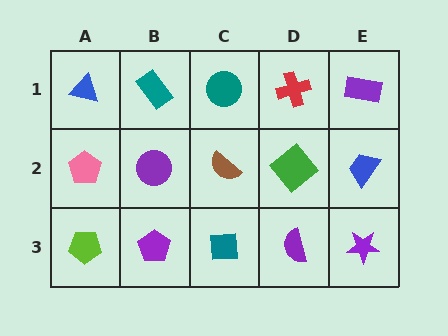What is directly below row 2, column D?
A purple semicircle.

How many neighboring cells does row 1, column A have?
2.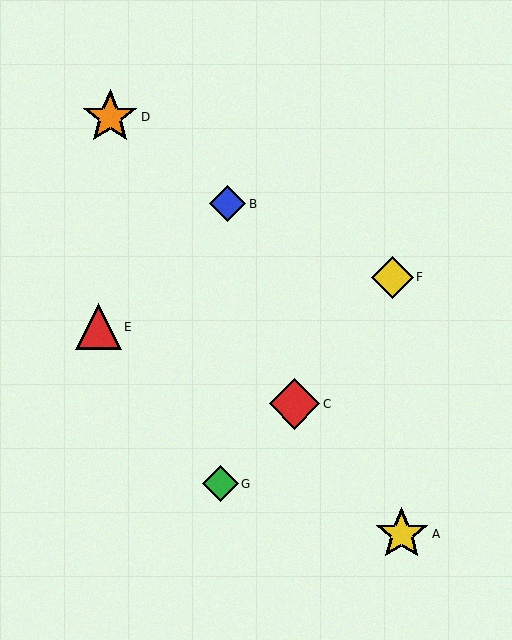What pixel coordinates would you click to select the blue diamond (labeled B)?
Click at (228, 204) to select the blue diamond B.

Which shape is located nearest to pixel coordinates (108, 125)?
The orange star (labeled D) at (110, 117) is nearest to that location.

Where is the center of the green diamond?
The center of the green diamond is at (220, 484).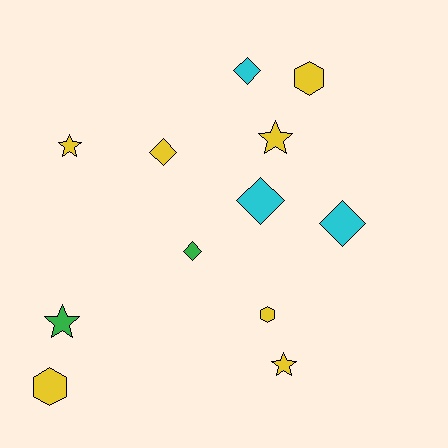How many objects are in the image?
There are 12 objects.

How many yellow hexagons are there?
There are 3 yellow hexagons.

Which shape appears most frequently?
Diamond, with 5 objects.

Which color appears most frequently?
Yellow, with 7 objects.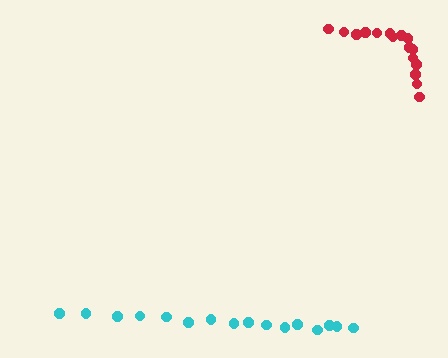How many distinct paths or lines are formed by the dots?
There are 2 distinct paths.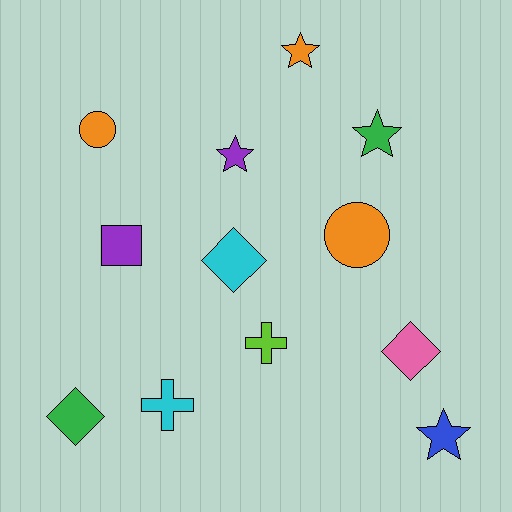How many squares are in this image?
There is 1 square.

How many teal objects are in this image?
There are no teal objects.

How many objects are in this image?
There are 12 objects.